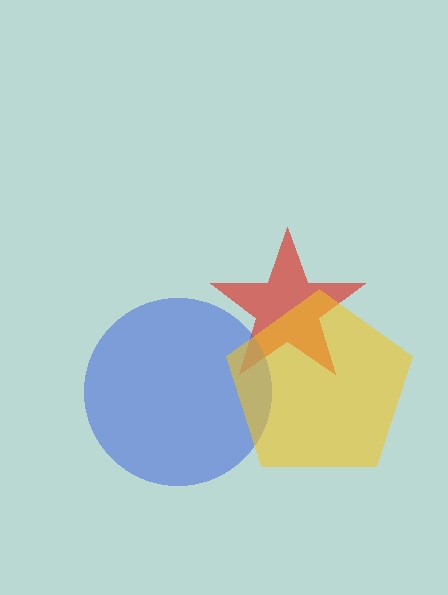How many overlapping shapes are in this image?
There are 3 overlapping shapes in the image.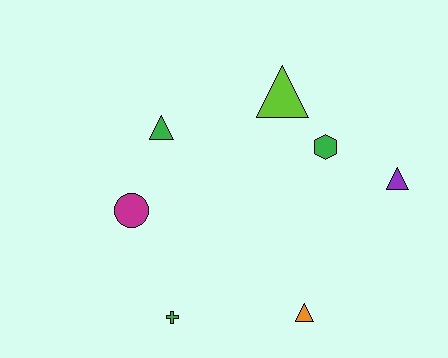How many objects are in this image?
There are 7 objects.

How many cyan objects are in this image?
There are no cyan objects.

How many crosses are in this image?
There is 1 cross.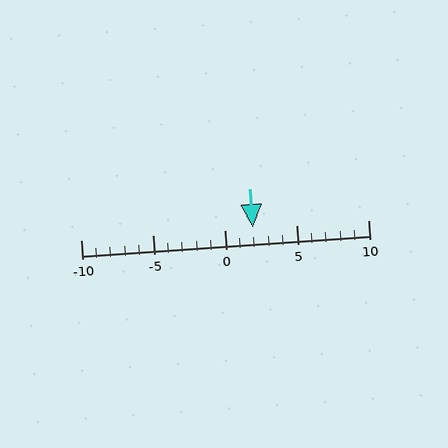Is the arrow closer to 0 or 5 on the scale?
The arrow is closer to 0.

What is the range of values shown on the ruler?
The ruler shows values from -10 to 10.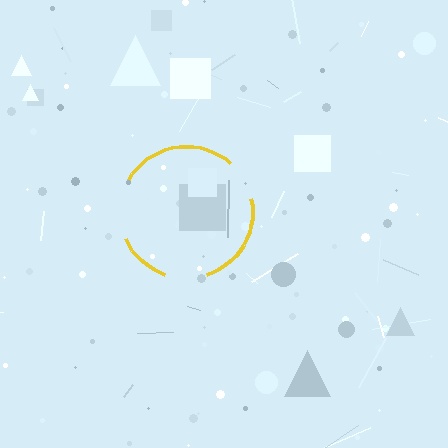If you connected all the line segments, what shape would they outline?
They would outline a circle.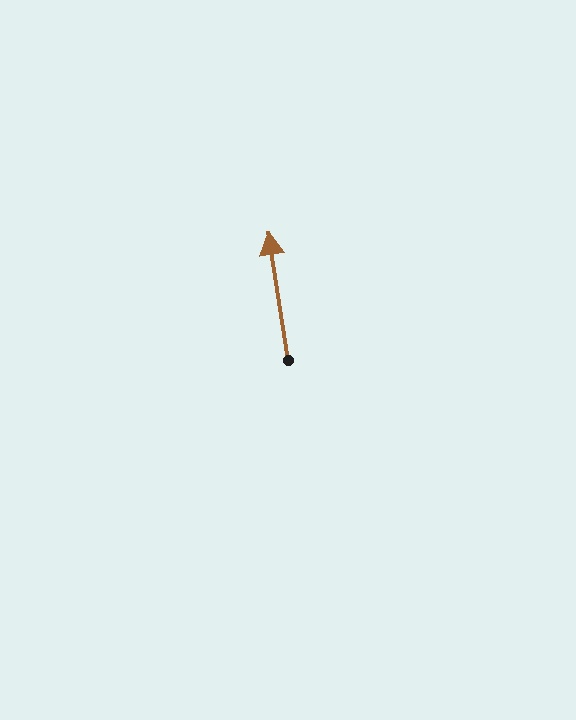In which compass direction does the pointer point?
North.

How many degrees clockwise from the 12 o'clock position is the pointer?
Approximately 351 degrees.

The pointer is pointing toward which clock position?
Roughly 12 o'clock.